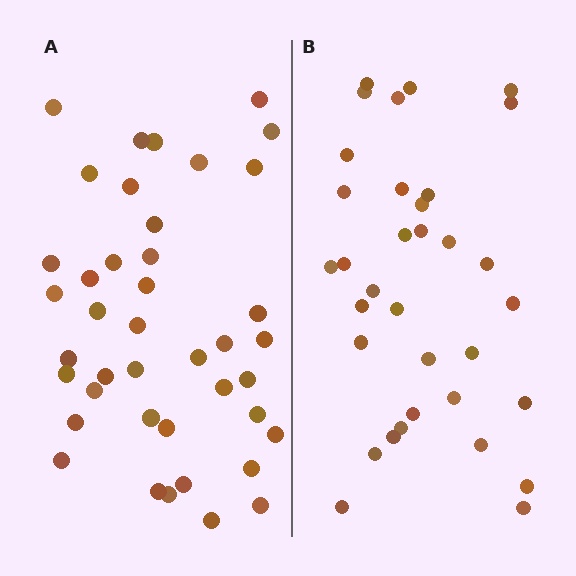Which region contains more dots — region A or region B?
Region A (the left region) has more dots.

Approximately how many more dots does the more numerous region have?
Region A has roughly 8 or so more dots than region B.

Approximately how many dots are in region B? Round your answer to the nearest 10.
About 30 dots. (The exact count is 34, which rounds to 30.)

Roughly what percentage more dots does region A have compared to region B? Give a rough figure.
About 20% more.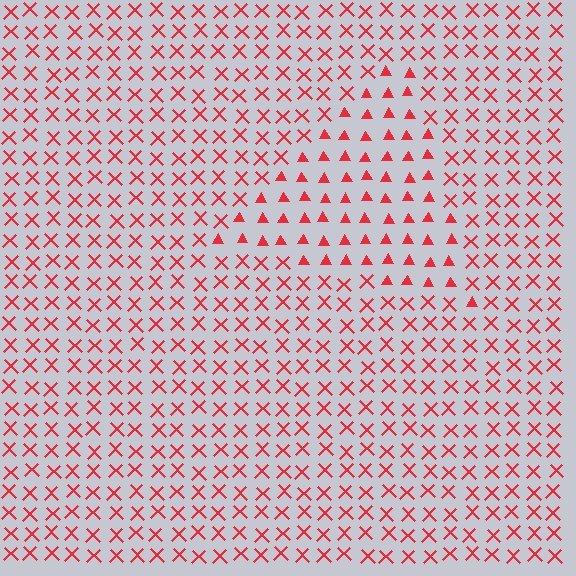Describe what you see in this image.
The image is filled with small red elements arranged in a uniform grid. A triangle-shaped region contains triangles, while the surrounding area contains X marks. The boundary is defined purely by the change in element shape.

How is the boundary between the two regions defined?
The boundary is defined by a change in element shape: triangles inside vs. X marks outside. All elements share the same color and spacing.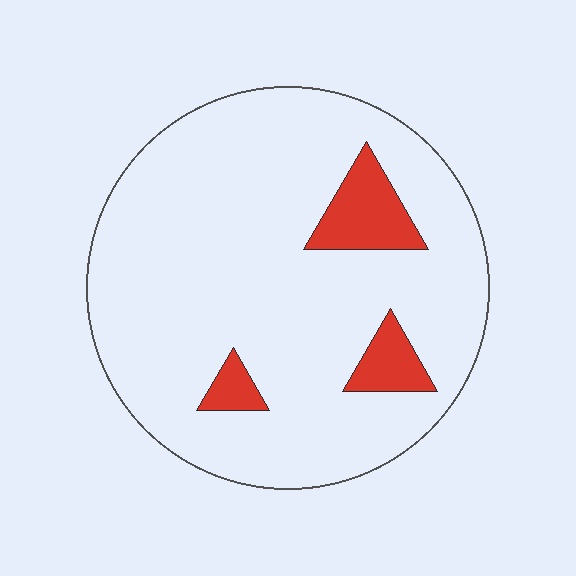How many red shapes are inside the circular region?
3.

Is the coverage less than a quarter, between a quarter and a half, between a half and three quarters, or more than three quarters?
Less than a quarter.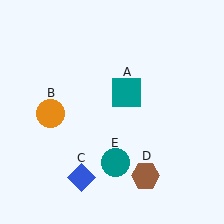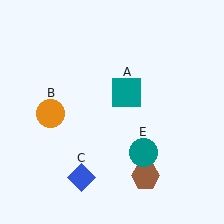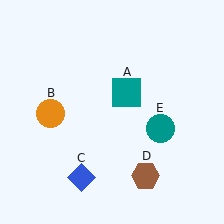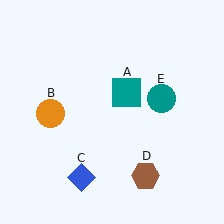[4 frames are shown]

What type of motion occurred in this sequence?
The teal circle (object E) rotated counterclockwise around the center of the scene.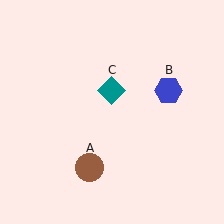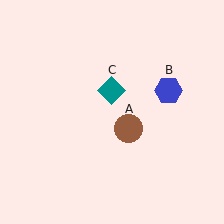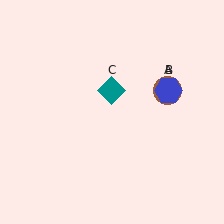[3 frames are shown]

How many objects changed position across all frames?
1 object changed position: brown circle (object A).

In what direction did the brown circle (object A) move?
The brown circle (object A) moved up and to the right.